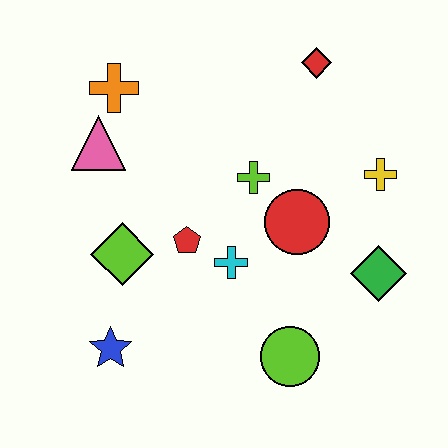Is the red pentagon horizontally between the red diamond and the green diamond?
No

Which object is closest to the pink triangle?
The orange cross is closest to the pink triangle.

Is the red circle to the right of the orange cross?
Yes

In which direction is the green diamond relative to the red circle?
The green diamond is to the right of the red circle.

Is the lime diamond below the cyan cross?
No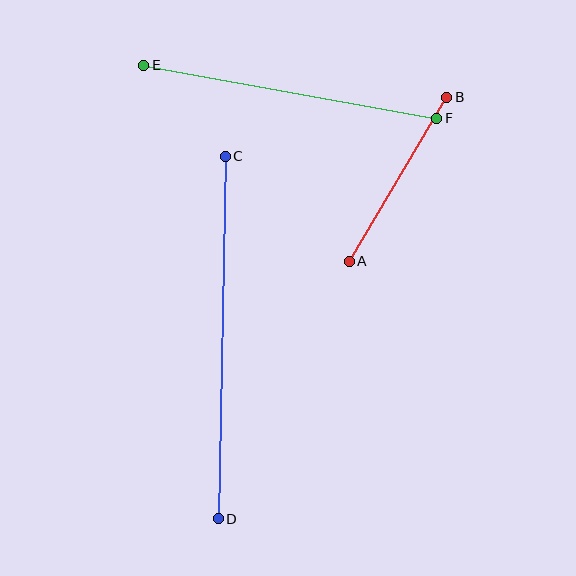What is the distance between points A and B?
The distance is approximately 191 pixels.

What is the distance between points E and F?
The distance is approximately 298 pixels.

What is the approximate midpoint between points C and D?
The midpoint is at approximately (222, 338) pixels.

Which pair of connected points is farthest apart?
Points C and D are farthest apart.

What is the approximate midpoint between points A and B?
The midpoint is at approximately (398, 179) pixels.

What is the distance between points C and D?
The distance is approximately 363 pixels.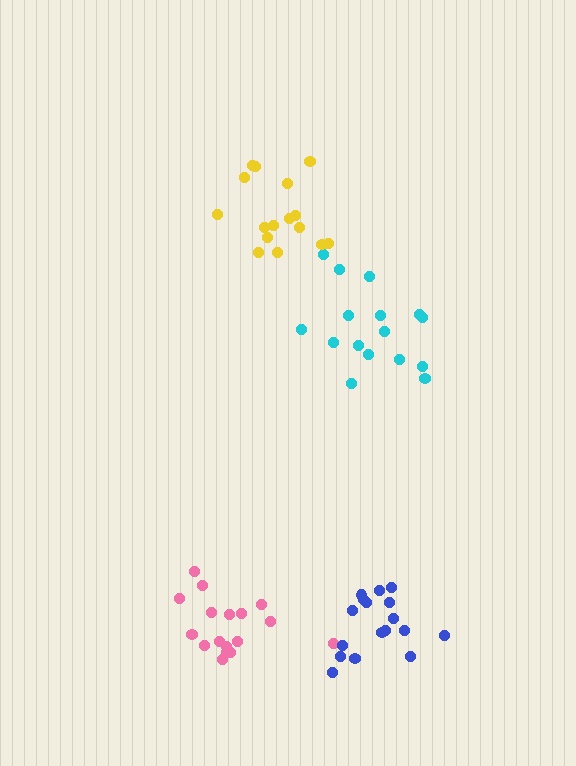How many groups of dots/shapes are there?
There are 4 groups.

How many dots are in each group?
Group 1: 17 dots, Group 2: 16 dots, Group 3: 16 dots, Group 4: 17 dots (66 total).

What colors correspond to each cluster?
The clusters are colored: pink, cyan, yellow, blue.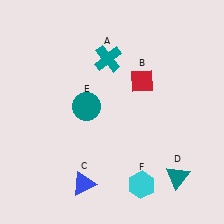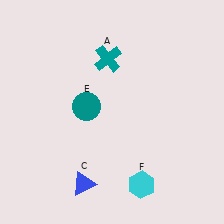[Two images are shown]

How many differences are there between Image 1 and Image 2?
There are 2 differences between the two images.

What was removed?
The teal triangle (D), the red diamond (B) were removed in Image 2.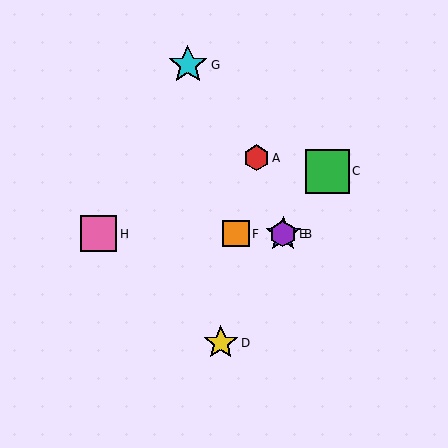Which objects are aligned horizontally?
Objects B, E, F, H are aligned horizontally.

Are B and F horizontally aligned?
Yes, both are at y≈234.